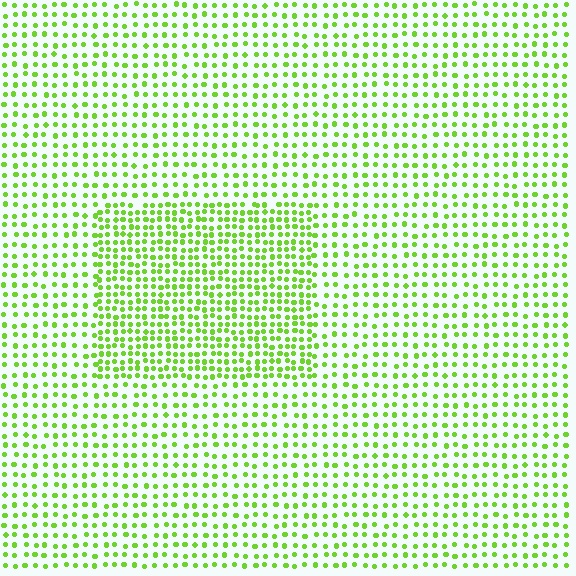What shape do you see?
I see a rectangle.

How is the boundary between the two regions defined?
The boundary is defined by a change in element density (approximately 1.8x ratio). All elements are the same color, size, and shape.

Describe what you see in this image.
The image contains small lime elements arranged at two different densities. A rectangle-shaped region is visible where the elements are more densely packed than the surrounding area.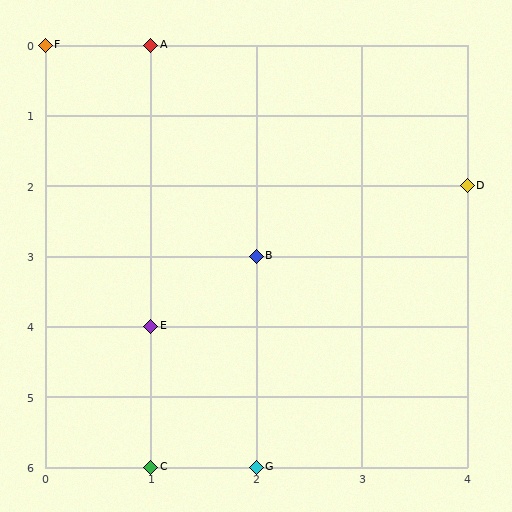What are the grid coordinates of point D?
Point D is at grid coordinates (4, 2).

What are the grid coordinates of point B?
Point B is at grid coordinates (2, 3).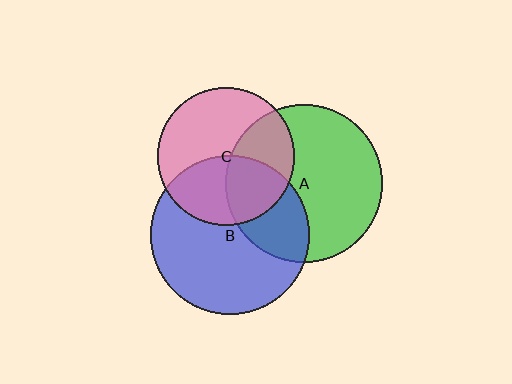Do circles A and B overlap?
Yes.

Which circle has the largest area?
Circle B (blue).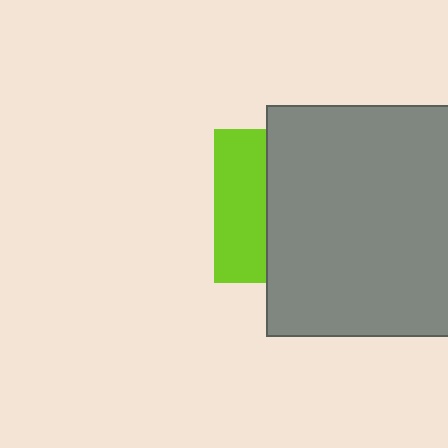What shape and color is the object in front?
The object in front is a gray square.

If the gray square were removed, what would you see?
You would see the complete lime square.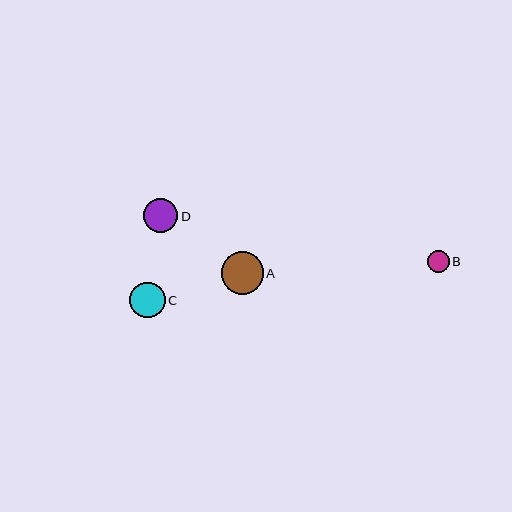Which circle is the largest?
Circle A is the largest with a size of approximately 42 pixels.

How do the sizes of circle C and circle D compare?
Circle C and circle D are approximately the same size.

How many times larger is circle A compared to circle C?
Circle A is approximately 1.2 times the size of circle C.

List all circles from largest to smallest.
From largest to smallest: A, C, D, B.